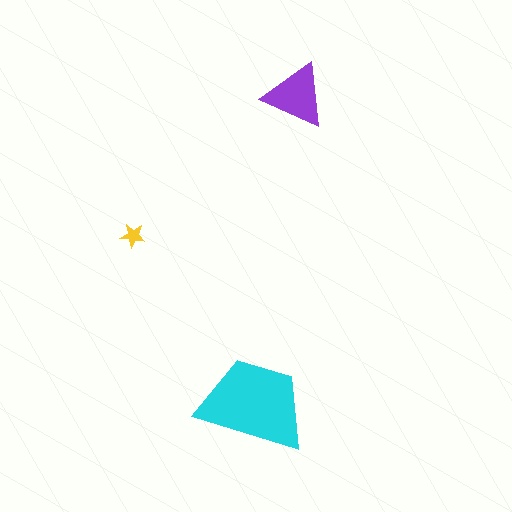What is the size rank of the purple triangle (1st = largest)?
2nd.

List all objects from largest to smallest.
The cyan trapezoid, the purple triangle, the yellow star.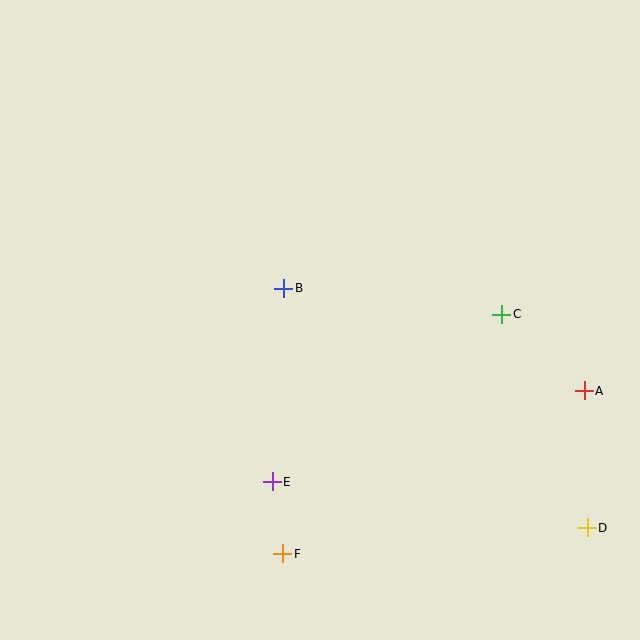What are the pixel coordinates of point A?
Point A is at (584, 391).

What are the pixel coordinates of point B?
Point B is at (284, 288).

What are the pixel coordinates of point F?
Point F is at (283, 554).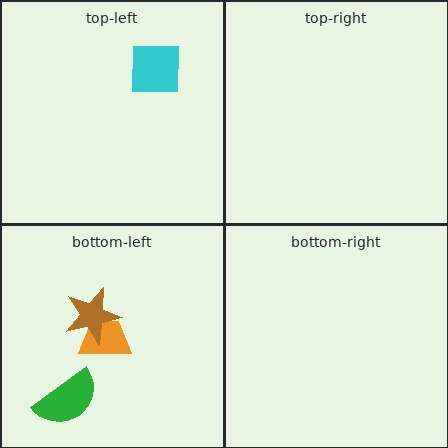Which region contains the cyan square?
The top-left region.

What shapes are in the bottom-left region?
The orange trapezoid, the green semicircle, the brown star.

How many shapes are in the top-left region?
1.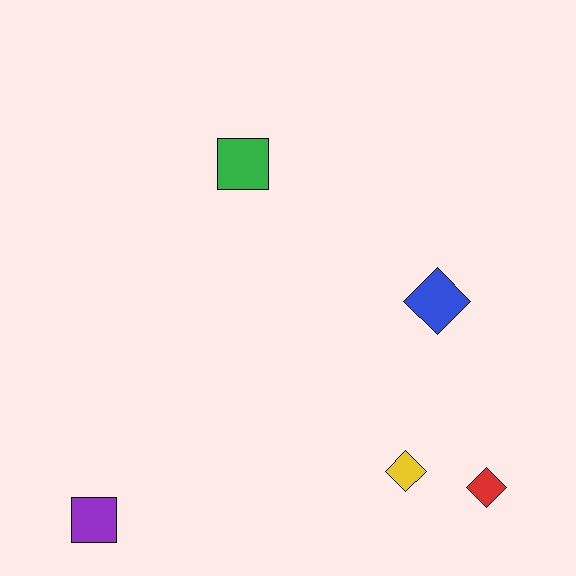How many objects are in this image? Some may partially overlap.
There are 5 objects.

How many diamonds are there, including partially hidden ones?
There are 3 diamonds.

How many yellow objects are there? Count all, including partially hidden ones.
There is 1 yellow object.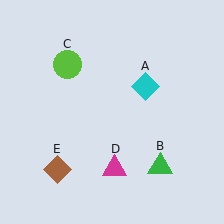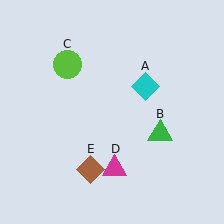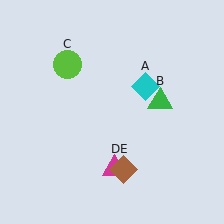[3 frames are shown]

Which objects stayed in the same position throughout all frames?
Cyan diamond (object A) and lime circle (object C) and magenta triangle (object D) remained stationary.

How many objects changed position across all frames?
2 objects changed position: green triangle (object B), brown diamond (object E).